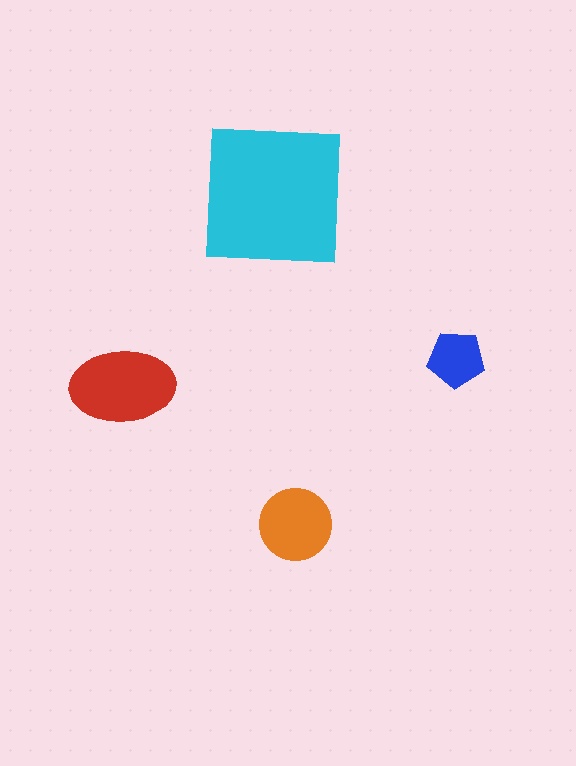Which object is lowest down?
The orange circle is bottommost.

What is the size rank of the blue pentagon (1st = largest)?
4th.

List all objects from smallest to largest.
The blue pentagon, the orange circle, the red ellipse, the cyan square.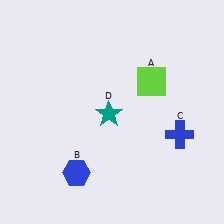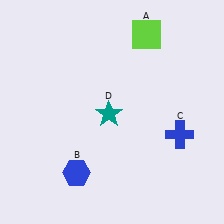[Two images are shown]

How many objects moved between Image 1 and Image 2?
1 object moved between the two images.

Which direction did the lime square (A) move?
The lime square (A) moved up.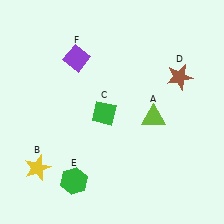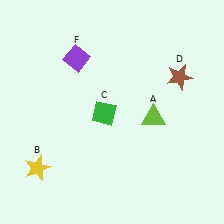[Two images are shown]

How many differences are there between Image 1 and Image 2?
There is 1 difference between the two images.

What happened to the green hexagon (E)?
The green hexagon (E) was removed in Image 2. It was in the bottom-left area of Image 1.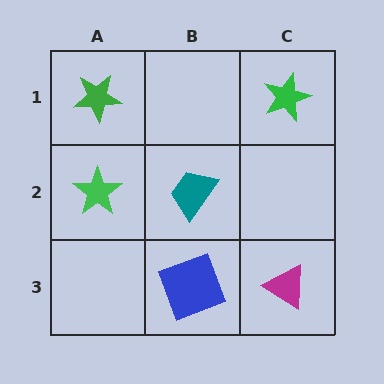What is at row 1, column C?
A green star.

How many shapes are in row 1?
2 shapes.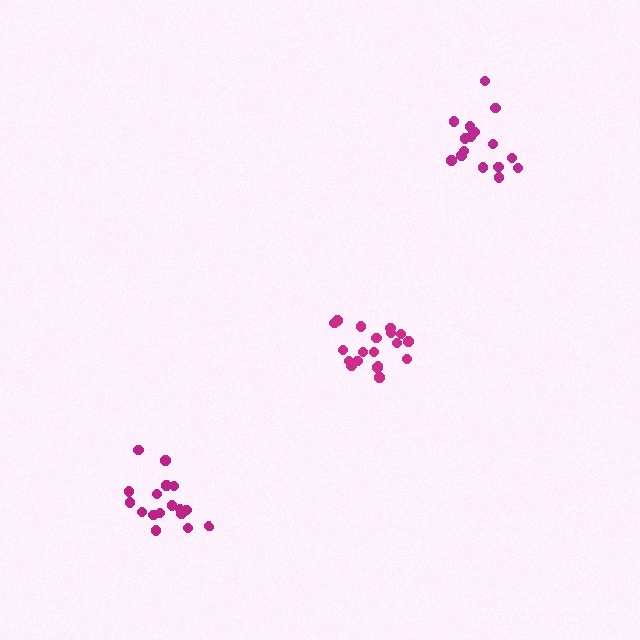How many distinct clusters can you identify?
There are 3 distinct clusters.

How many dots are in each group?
Group 1: 17 dots, Group 2: 16 dots, Group 3: 19 dots (52 total).